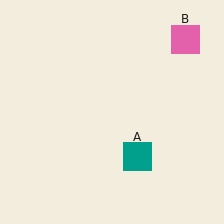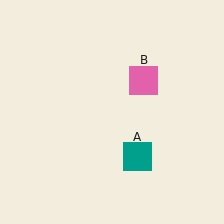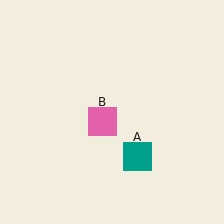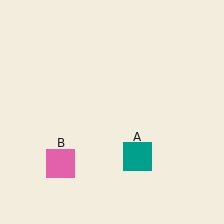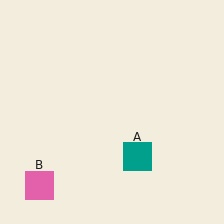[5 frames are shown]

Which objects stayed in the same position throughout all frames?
Teal square (object A) remained stationary.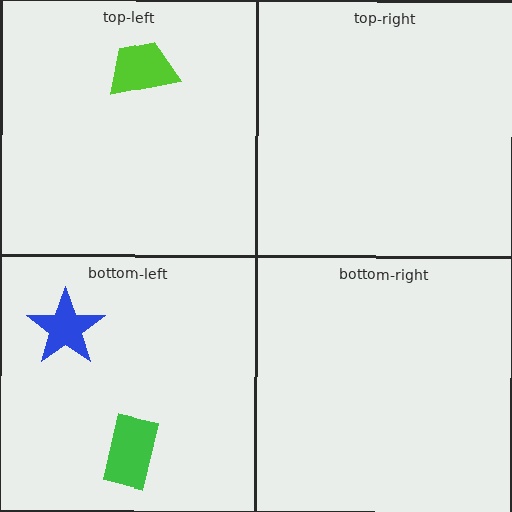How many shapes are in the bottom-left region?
2.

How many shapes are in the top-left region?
1.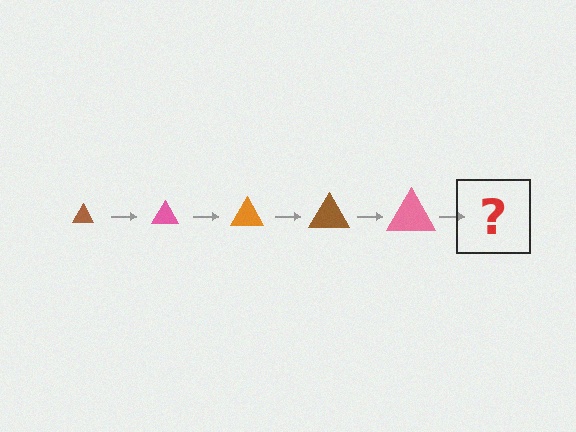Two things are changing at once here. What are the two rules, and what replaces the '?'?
The two rules are that the triangle grows larger each step and the color cycles through brown, pink, and orange. The '?' should be an orange triangle, larger than the previous one.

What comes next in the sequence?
The next element should be an orange triangle, larger than the previous one.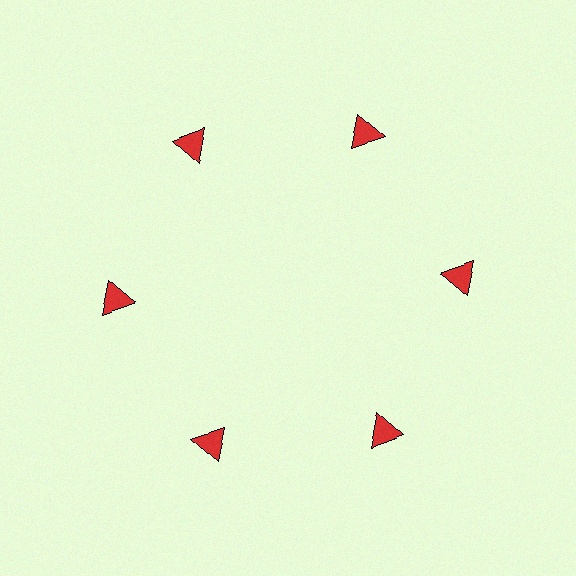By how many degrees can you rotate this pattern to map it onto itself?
The pattern maps onto itself every 60 degrees of rotation.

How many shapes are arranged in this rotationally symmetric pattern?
There are 6 shapes, arranged in 6 groups of 1.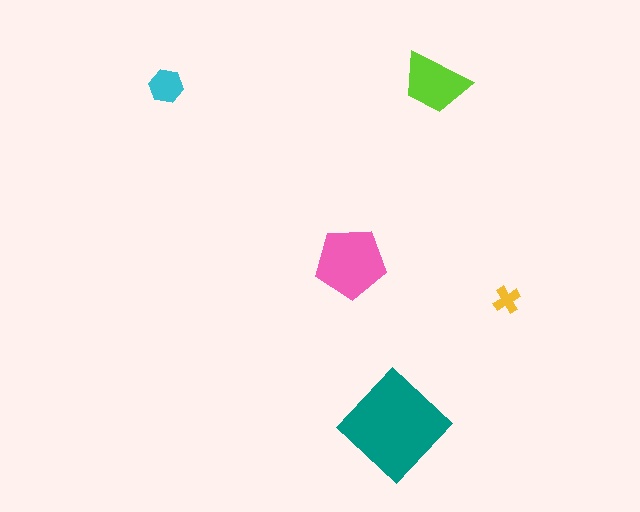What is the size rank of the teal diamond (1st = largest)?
1st.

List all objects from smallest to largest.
The yellow cross, the cyan hexagon, the lime trapezoid, the pink pentagon, the teal diamond.